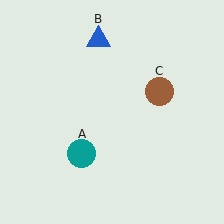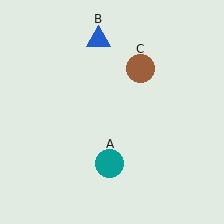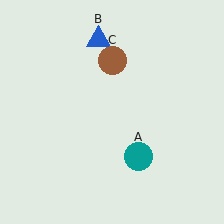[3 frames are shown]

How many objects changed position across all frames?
2 objects changed position: teal circle (object A), brown circle (object C).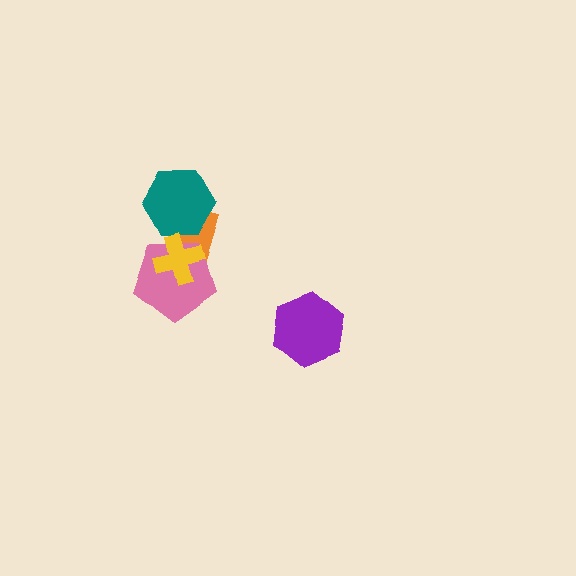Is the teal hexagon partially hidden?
No, no other shape covers it.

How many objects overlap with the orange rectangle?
3 objects overlap with the orange rectangle.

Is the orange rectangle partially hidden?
Yes, it is partially covered by another shape.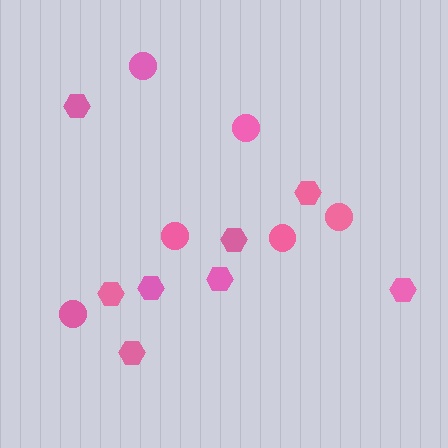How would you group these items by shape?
There are 2 groups: one group of circles (6) and one group of hexagons (8).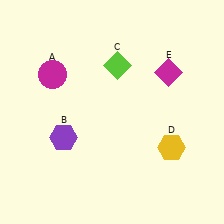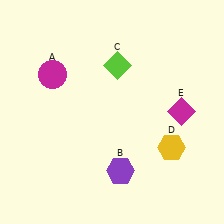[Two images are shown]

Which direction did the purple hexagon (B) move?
The purple hexagon (B) moved right.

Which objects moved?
The objects that moved are: the purple hexagon (B), the magenta diamond (E).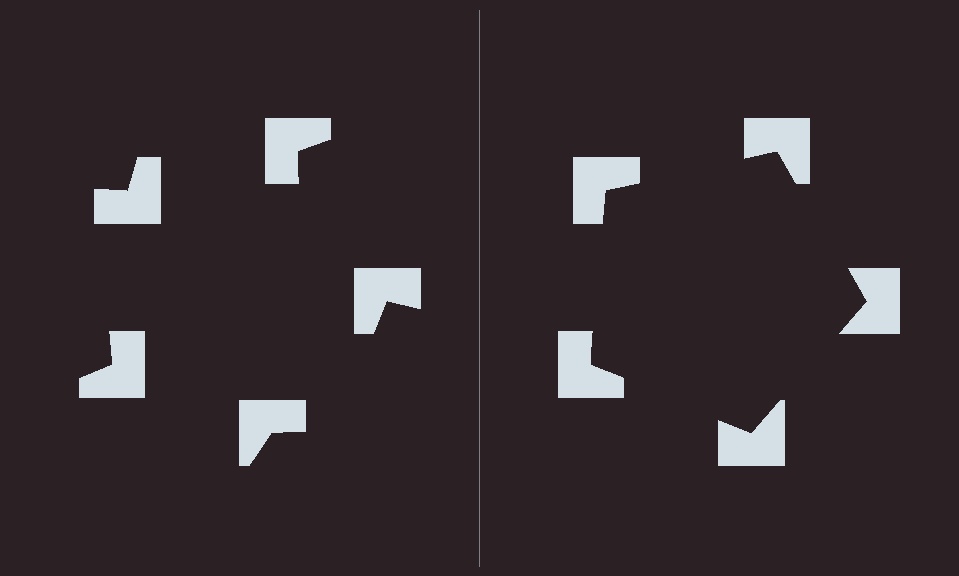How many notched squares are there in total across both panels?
10 — 5 on each side.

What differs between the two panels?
The notched squares are positioned identically on both sides; only the wedge orientations differ. On the right they align to a pentagon; on the left they are misaligned.